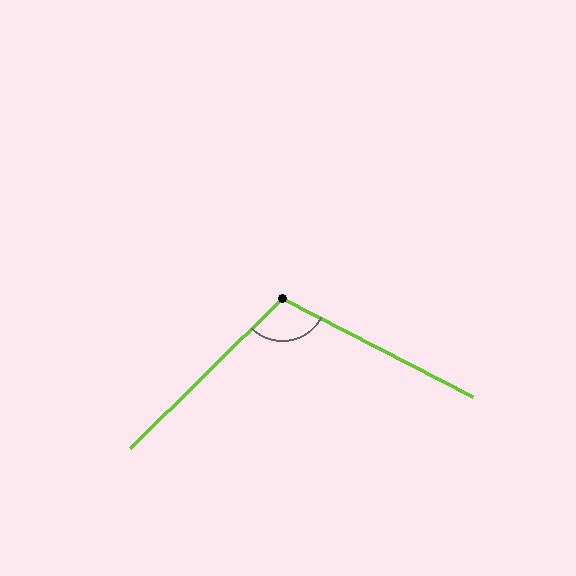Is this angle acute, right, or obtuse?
It is obtuse.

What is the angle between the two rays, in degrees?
Approximately 108 degrees.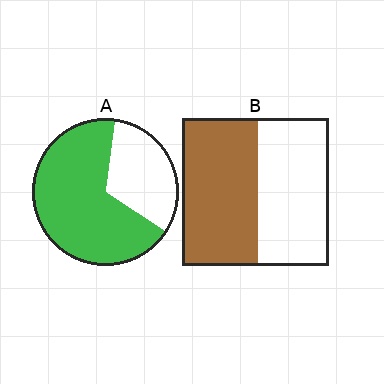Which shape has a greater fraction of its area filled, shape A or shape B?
Shape A.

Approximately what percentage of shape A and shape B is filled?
A is approximately 70% and B is approximately 50%.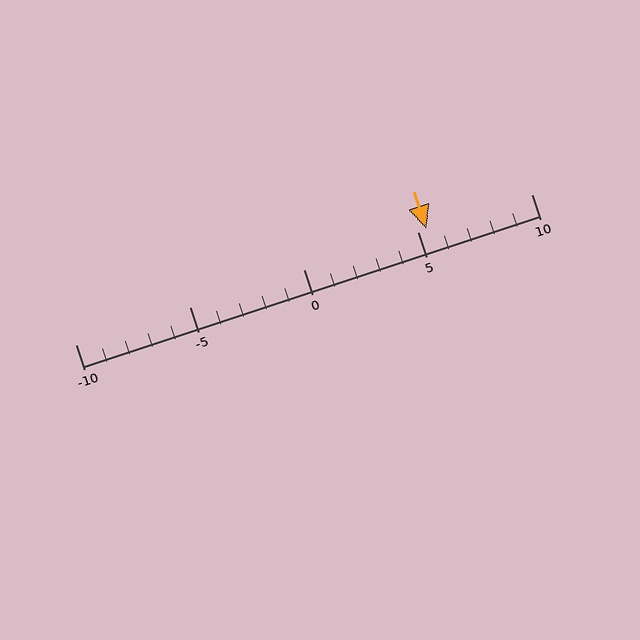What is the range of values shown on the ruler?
The ruler shows values from -10 to 10.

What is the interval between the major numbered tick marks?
The major tick marks are spaced 5 units apart.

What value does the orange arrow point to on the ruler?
The orange arrow points to approximately 5.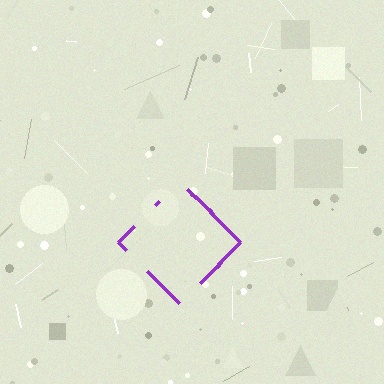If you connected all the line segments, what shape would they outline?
They would outline a diamond.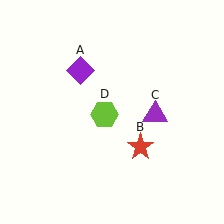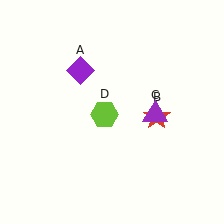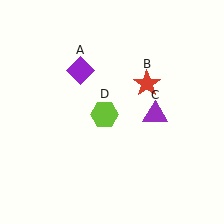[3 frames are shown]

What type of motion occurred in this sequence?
The red star (object B) rotated counterclockwise around the center of the scene.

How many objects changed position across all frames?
1 object changed position: red star (object B).